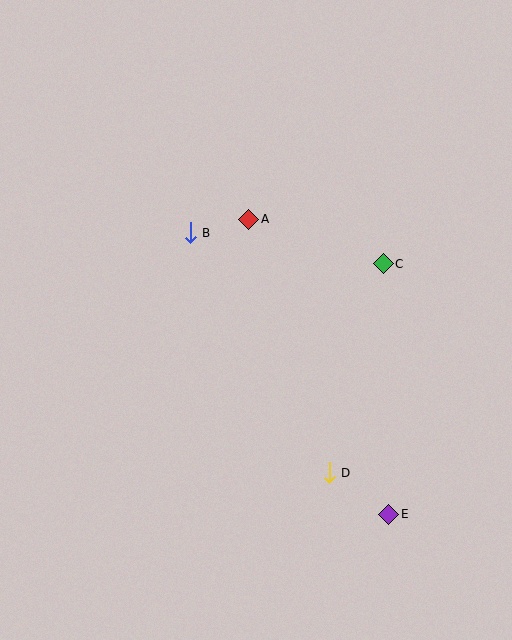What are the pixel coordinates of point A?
Point A is at (249, 219).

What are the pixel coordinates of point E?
Point E is at (389, 514).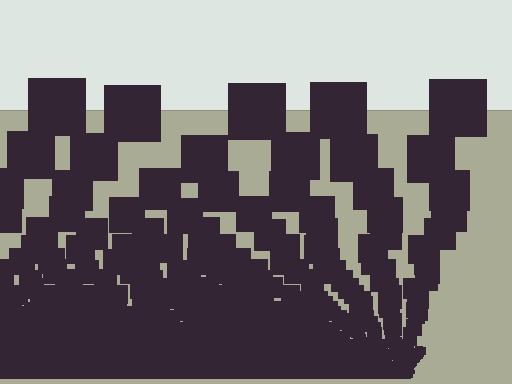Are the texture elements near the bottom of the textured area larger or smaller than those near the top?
Smaller. The gradient is inverted — elements near the bottom are smaller and denser.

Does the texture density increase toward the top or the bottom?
Density increases toward the bottom.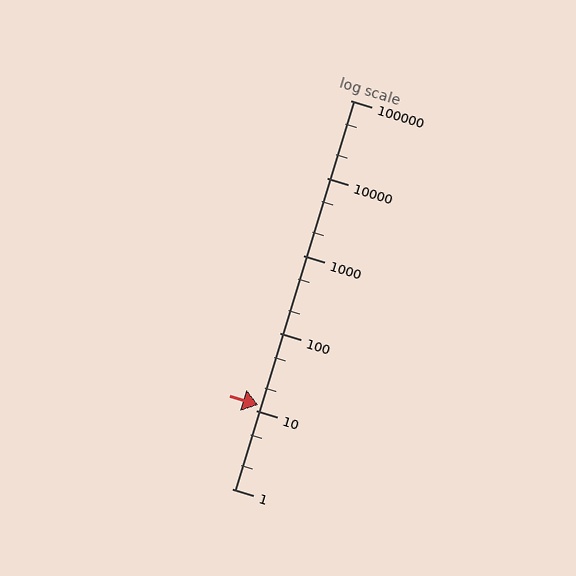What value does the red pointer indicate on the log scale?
The pointer indicates approximately 12.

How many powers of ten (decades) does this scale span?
The scale spans 5 decades, from 1 to 100000.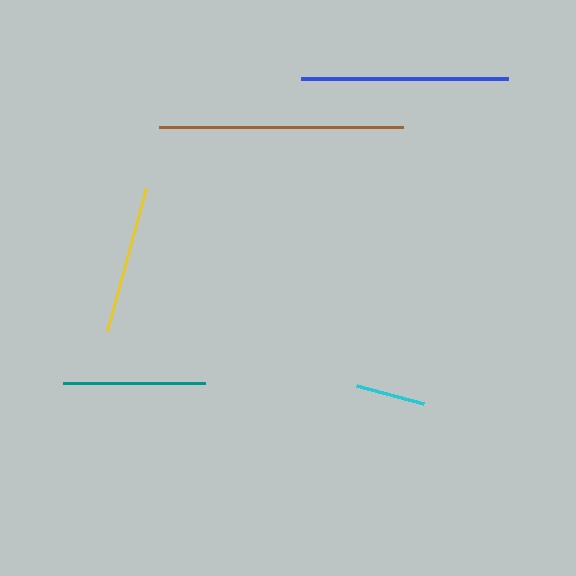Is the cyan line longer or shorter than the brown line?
The brown line is longer than the cyan line.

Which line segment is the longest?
The brown line is the longest at approximately 243 pixels.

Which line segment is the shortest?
The cyan line is the shortest at approximately 69 pixels.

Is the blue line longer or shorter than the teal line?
The blue line is longer than the teal line.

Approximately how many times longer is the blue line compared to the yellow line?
The blue line is approximately 1.4 times the length of the yellow line.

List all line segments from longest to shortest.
From longest to shortest: brown, blue, yellow, teal, cyan.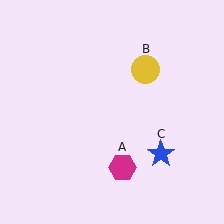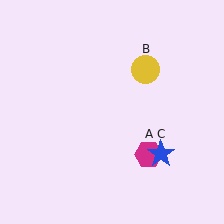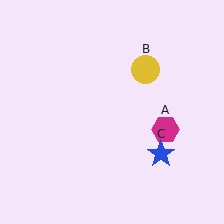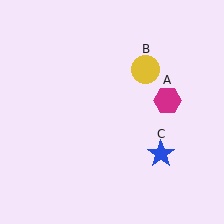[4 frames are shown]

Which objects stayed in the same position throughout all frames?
Yellow circle (object B) and blue star (object C) remained stationary.